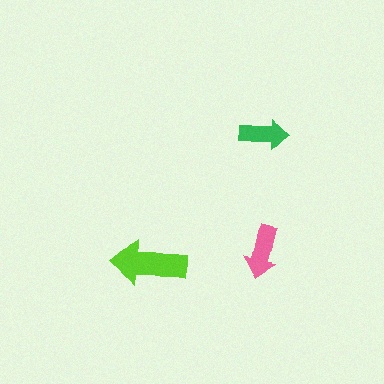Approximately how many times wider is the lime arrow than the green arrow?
About 1.5 times wider.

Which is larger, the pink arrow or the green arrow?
The pink one.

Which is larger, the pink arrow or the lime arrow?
The lime one.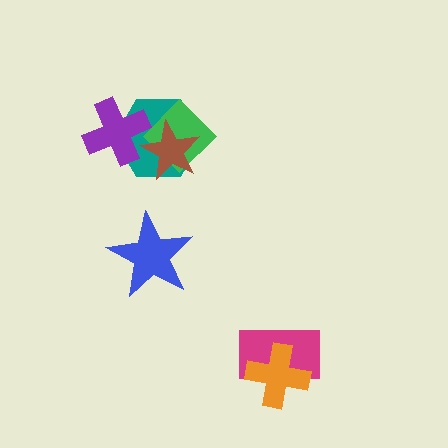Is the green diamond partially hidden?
Yes, it is partially covered by another shape.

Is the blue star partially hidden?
No, no other shape covers it.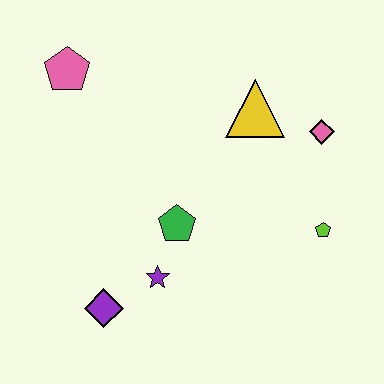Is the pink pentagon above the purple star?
Yes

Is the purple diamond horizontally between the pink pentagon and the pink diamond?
Yes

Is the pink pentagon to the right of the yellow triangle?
No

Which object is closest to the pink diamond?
The yellow triangle is closest to the pink diamond.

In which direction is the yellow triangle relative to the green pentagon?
The yellow triangle is above the green pentagon.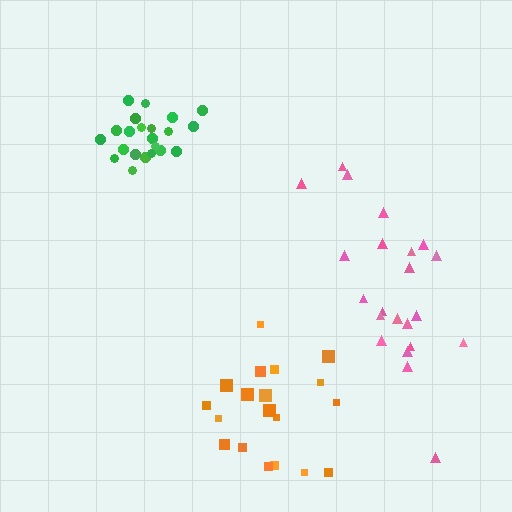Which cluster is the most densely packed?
Green.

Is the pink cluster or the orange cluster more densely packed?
Orange.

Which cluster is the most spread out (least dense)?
Pink.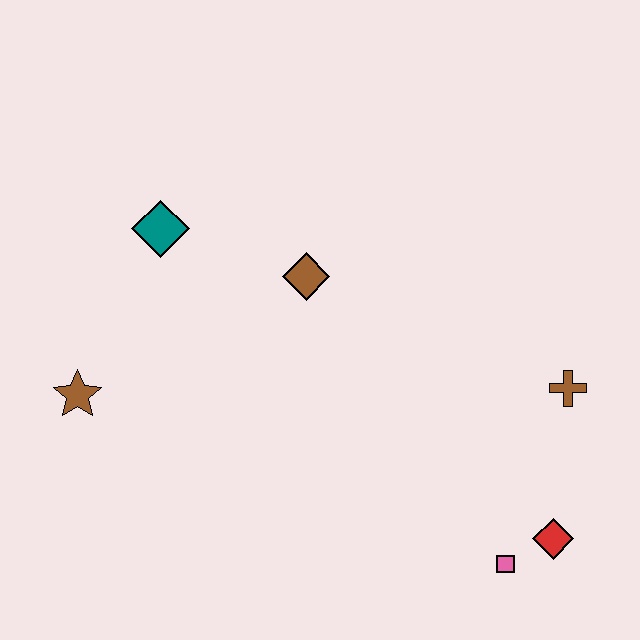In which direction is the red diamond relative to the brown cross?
The red diamond is below the brown cross.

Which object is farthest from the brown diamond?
The red diamond is farthest from the brown diamond.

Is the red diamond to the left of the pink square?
No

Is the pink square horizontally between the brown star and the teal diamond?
No